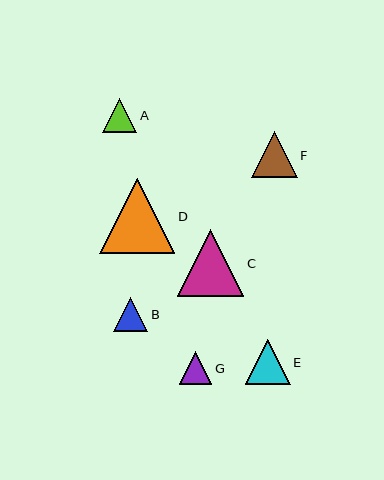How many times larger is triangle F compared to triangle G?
Triangle F is approximately 1.4 times the size of triangle G.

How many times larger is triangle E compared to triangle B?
Triangle E is approximately 1.3 times the size of triangle B.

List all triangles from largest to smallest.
From largest to smallest: D, C, F, E, B, A, G.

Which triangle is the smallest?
Triangle G is the smallest with a size of approximately 32 pixels.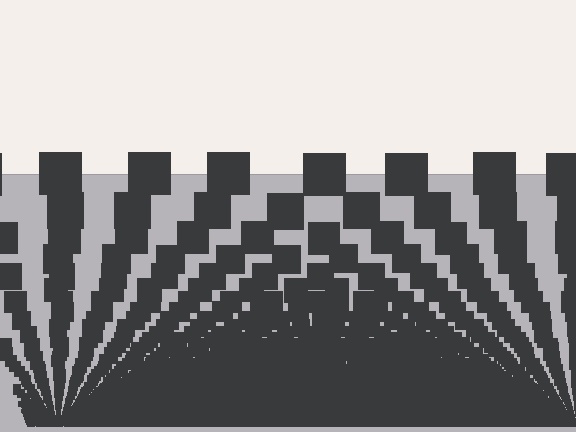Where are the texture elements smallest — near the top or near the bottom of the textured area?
Near the bottom.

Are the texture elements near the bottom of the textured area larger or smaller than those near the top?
Smaller. The gradient is inverted — elements near the bottom are smaller and denser.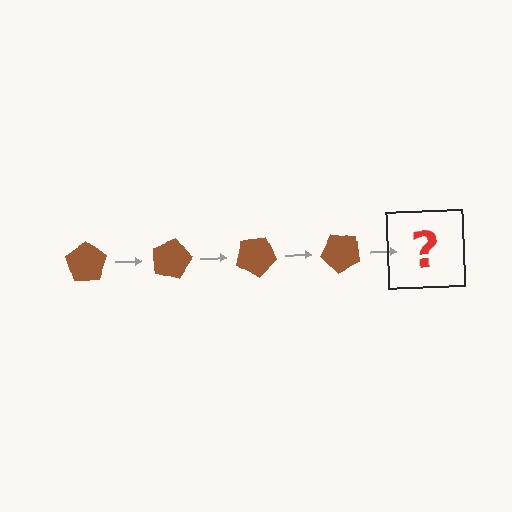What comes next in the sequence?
The next element should be a brown pentagon rotated 60 degrees.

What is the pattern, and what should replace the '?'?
The pattern is that the pentagon rotates 15 degrees each step. The '?' should be a brown pentagon rotated 60 degrees.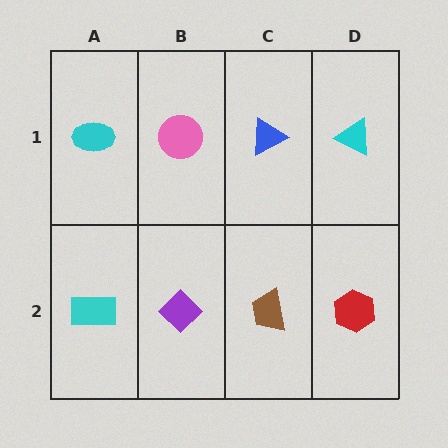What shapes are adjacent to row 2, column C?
A blue triangle (row 1, column C), a purple diamond (row 2, column B), a red hexagon (row 2, column D).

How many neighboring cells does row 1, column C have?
3.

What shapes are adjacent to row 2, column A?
A cyan ellipse (row 1, column A), a purple diamond (row 2, column B).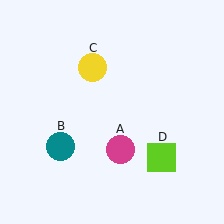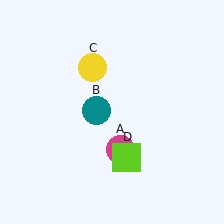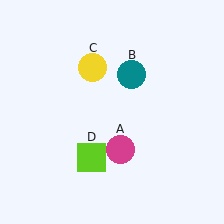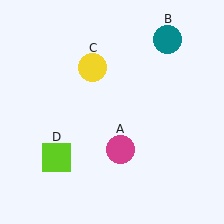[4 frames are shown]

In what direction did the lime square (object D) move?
The lime square (object D) moved left.